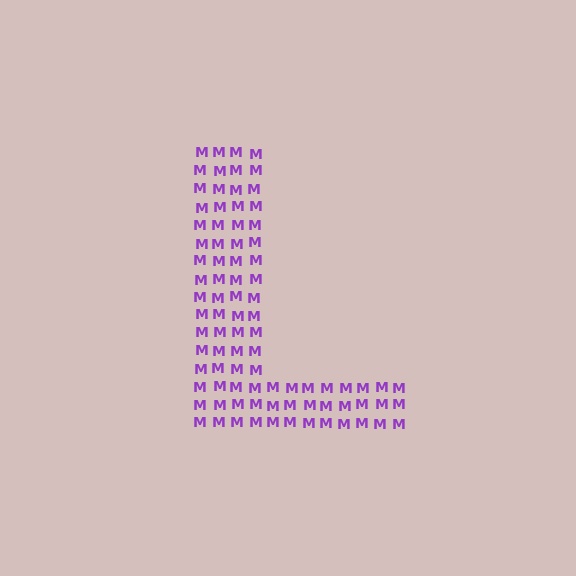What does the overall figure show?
The overall figure shows the letter L.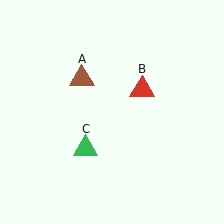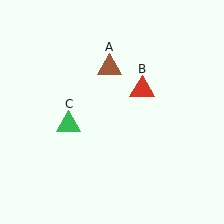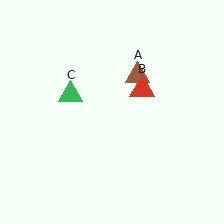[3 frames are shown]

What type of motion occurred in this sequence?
The brown triangle (object A), green triangle (object C) rotated clockwise around the center of the scene.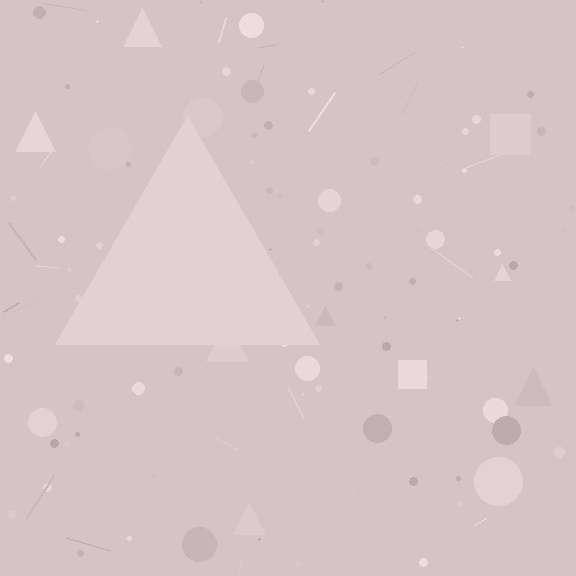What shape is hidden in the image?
A triangle is hidden in the image.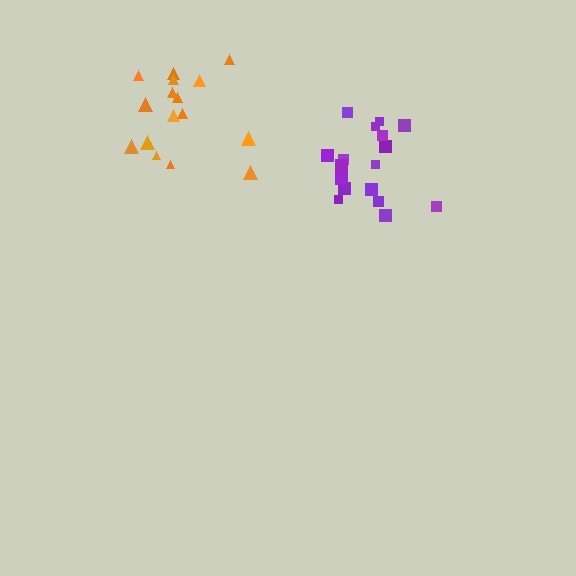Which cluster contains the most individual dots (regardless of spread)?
Purple (17).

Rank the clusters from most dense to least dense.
purple, orange.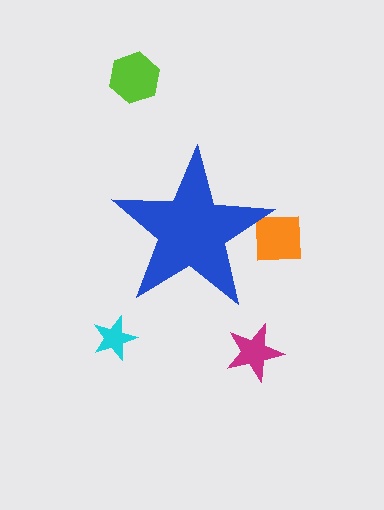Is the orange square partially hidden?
Yes, the orange square is partially hidden behind the blue star.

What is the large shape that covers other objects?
A blue star.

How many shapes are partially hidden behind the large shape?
1 shape is partially hidden.